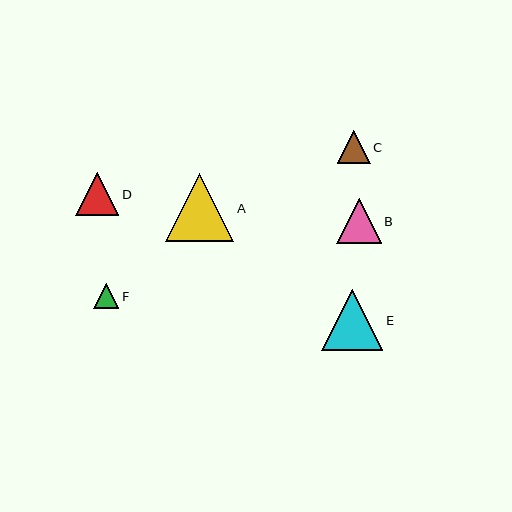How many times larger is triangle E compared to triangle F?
Triangle E is approximately 2.4 times the size of triangle F.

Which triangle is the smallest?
Triangle F is the smallest with a size of approximately 25 pixels.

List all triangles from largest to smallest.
From largest to smallest: A, E, B, D, C, F.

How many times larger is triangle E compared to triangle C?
Triangle E is approximately 1.9 times the size of triangle C.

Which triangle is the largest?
Triangle A is the largest with a size of approximately 68 pixels.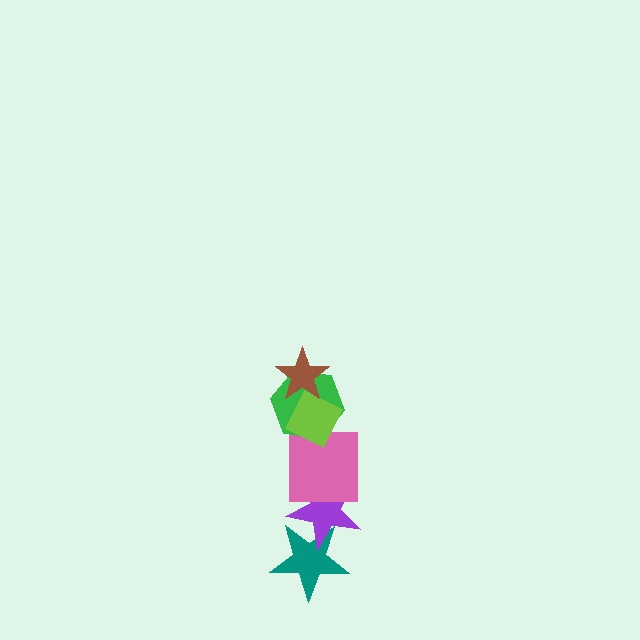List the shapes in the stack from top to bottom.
From top to bottom: the brown star, the lime diamond, the green hexagon, the pink square, the purple star, the teal star.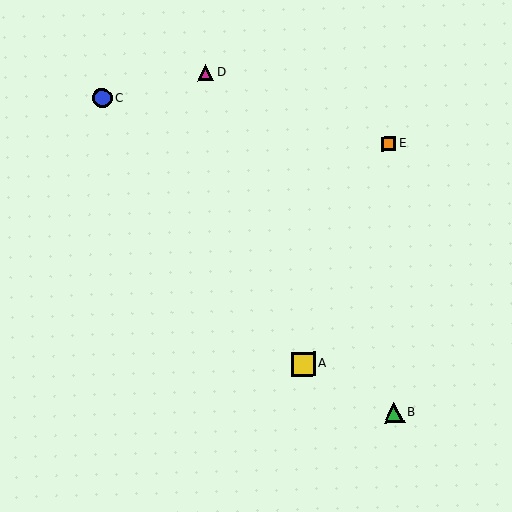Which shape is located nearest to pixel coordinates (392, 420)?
The green triangle (labeled B) at (394, 413) is nearest to that location.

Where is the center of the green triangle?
The center of the green triangle is at (394, 413).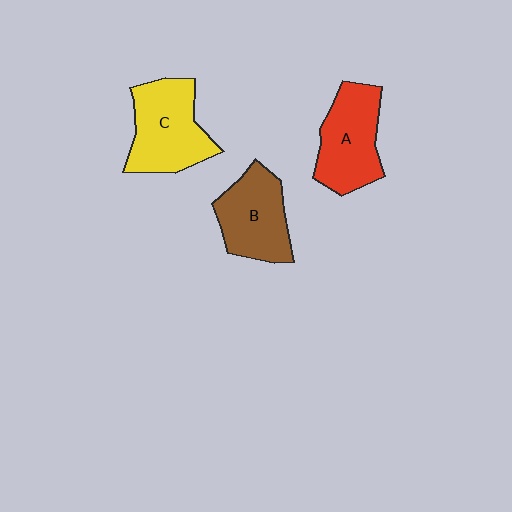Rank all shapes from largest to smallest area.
From largest to smallest: C (yellow), A (red), B (brown).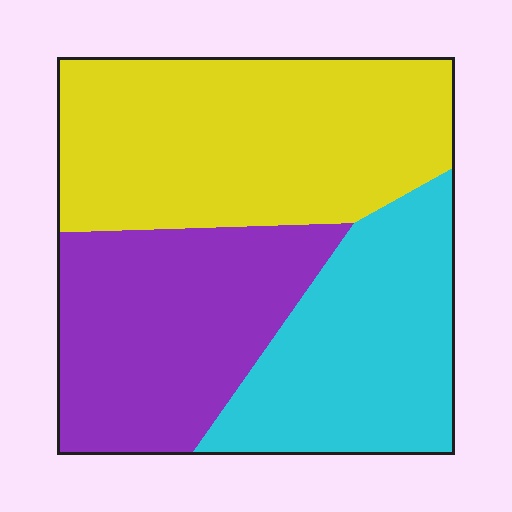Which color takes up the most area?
Yellow, at roughly 40%.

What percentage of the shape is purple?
Purple covers about 30% of the shape.